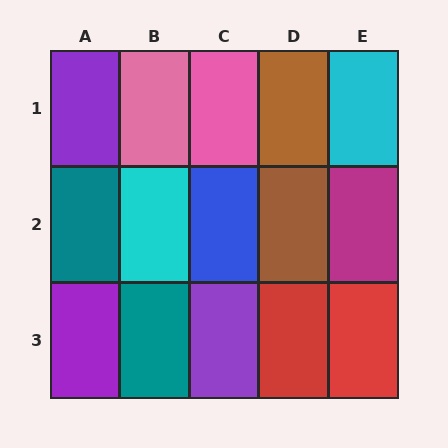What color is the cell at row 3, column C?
Purple.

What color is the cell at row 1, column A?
Purple.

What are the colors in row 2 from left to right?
Teal, cyan, blue, brown, magenta.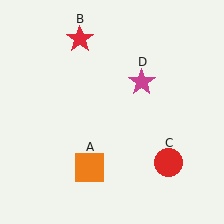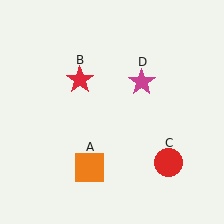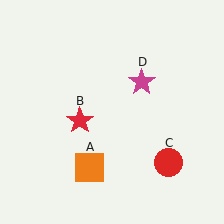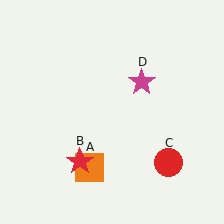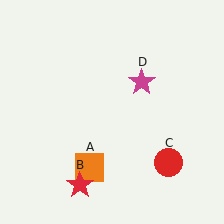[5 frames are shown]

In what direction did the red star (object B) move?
The red star (object B) moved down.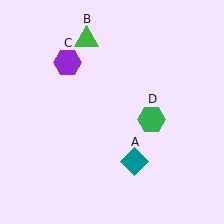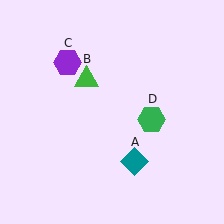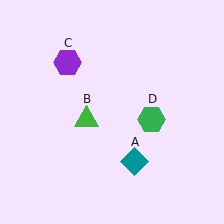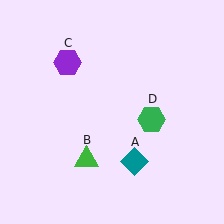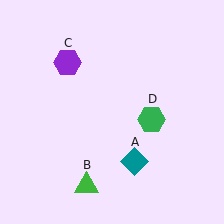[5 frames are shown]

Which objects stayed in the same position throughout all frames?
Teal diamond (object A) and purple hexagon (object C) and green hexagon (object D) remained stationary.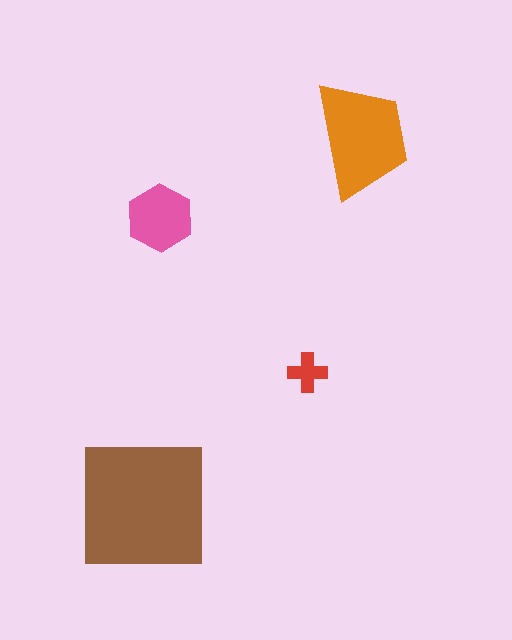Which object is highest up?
The orange trapezoid is topmost.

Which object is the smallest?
The red cross.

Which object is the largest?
The brown square.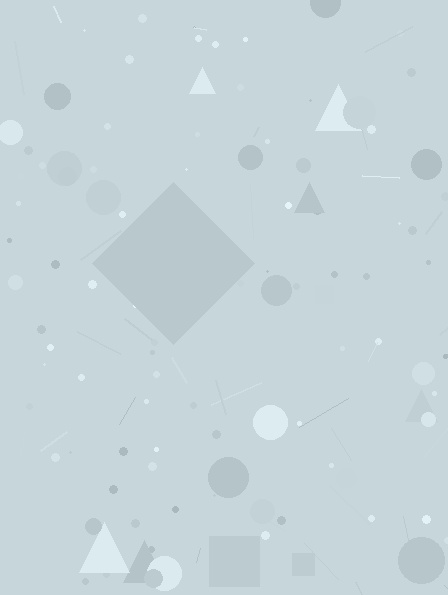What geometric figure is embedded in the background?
A diamond is embedded in the background.